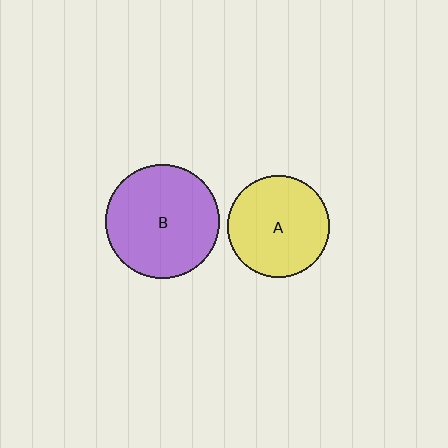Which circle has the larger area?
Circle B (purple).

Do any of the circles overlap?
No, none of the circles overlap.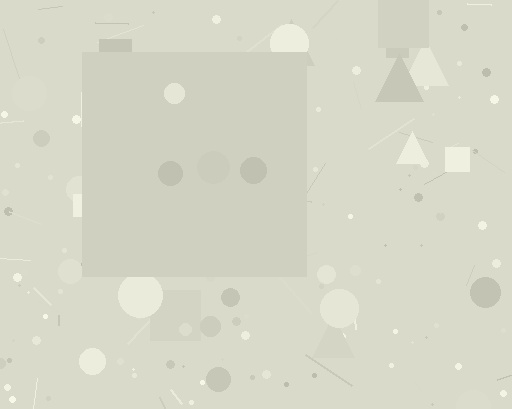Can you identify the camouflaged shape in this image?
The camouflaged shape is a square.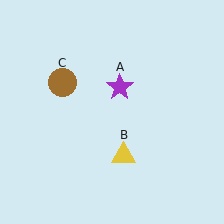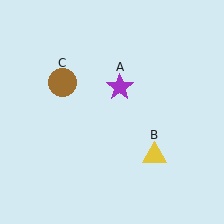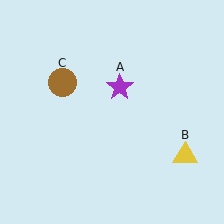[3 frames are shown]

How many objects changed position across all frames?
1 object changed position: yellow triangle (object B).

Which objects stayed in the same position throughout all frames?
Purple star (object A) and brown circle (object C) remained stationary.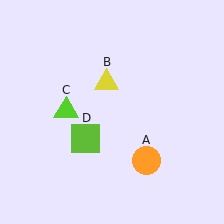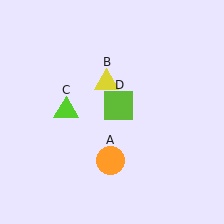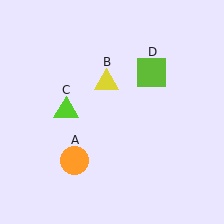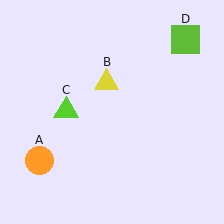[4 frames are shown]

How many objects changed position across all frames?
2 objects changed position: orange circle (object A), lime square (object D).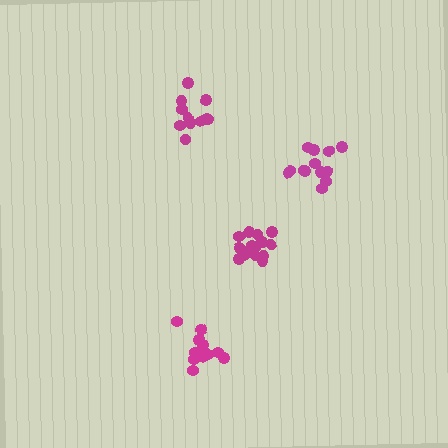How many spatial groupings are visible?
There are 4 spatial groupings.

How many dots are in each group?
Group 1: 11 dots, Group 2: 12 dots, Group 3: 15 dots, Group 4: 13 dots (51 total).